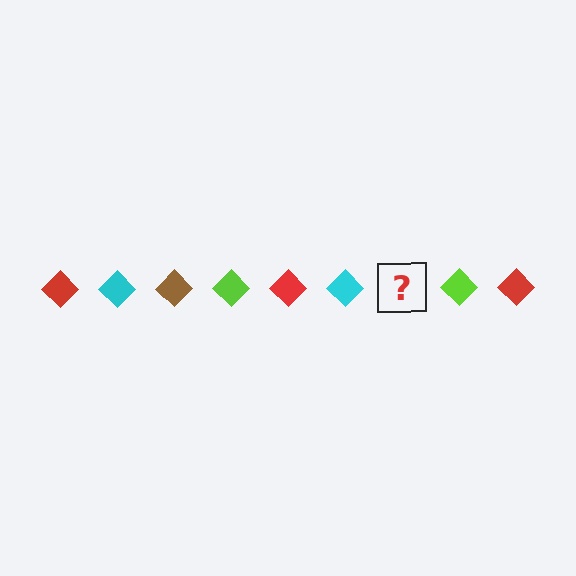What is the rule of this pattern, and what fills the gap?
The rule is that the pattern cycles through red, cyan, brown, lime diamonds. The gap should be filled with a brown diamond.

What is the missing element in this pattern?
The missing element is a brown diamond.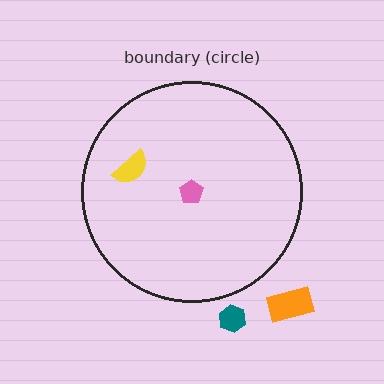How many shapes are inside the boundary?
2 inside, 2 outside.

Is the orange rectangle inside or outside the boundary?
Outside.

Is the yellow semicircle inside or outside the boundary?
Inside.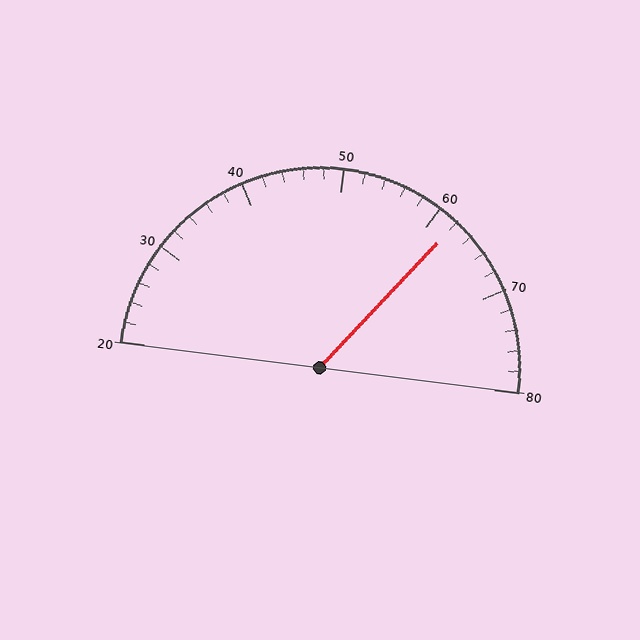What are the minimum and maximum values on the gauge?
The gauge ranges from 20 to 80.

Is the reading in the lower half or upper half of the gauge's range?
The reading is in the upper half of the range (20 to 80).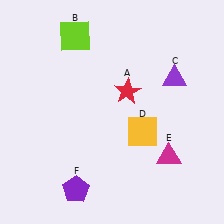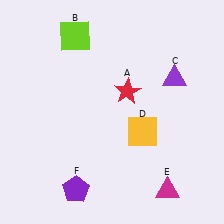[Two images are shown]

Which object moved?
The magenta triangle (E) moved down.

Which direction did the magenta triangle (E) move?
The magenta triangle (E) moved down.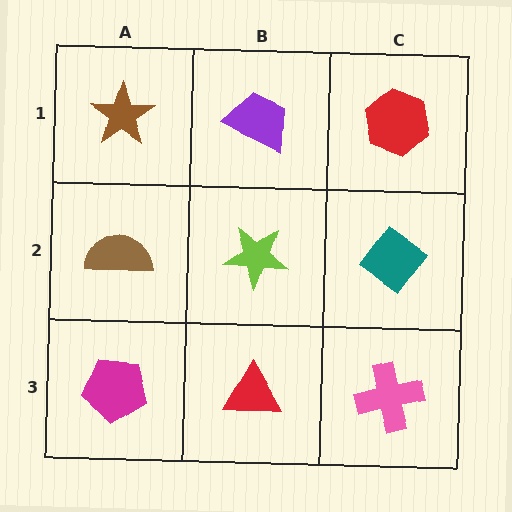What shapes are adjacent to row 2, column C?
A red hexagon (row 1, column C), a pink cross (row 3, column C), a lime star (row 2, column B).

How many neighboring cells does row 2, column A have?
3.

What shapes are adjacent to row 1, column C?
A teal diamond (row 2, column C), a purple trapezoid (row 1, column B).